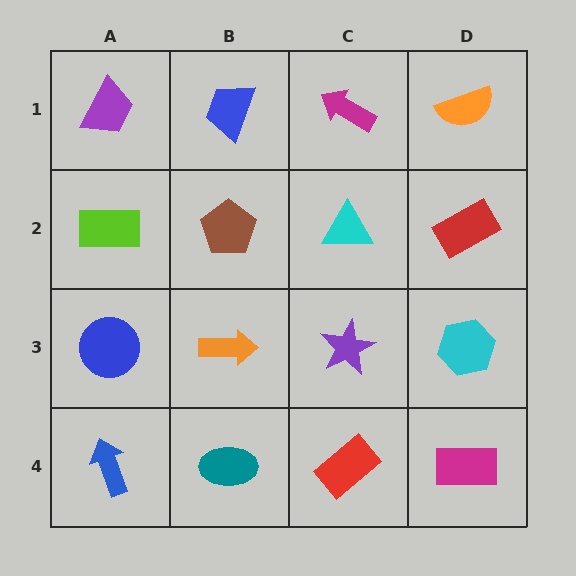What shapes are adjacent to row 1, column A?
A lime rectangle (row 2, column A), a blue trapezoid (row 1, column B).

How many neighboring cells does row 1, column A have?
2.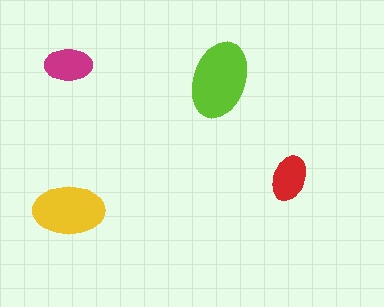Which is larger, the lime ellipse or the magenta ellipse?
The lime one.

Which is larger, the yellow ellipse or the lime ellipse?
The lime one.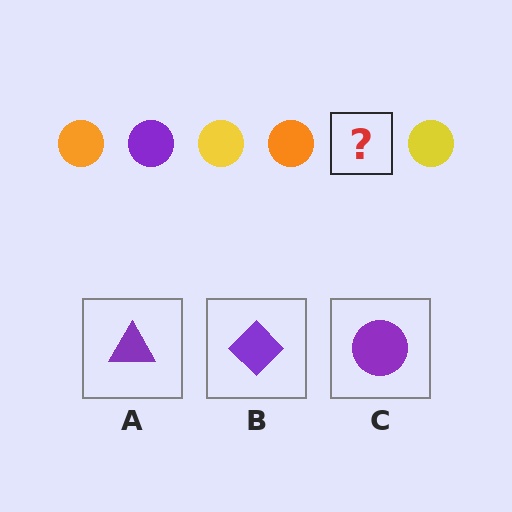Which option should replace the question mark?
Option C.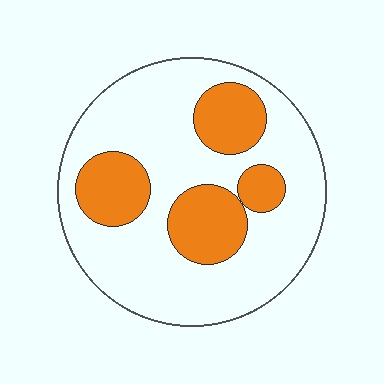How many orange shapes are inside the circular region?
4.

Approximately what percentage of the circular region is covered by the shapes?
Approximately 30%.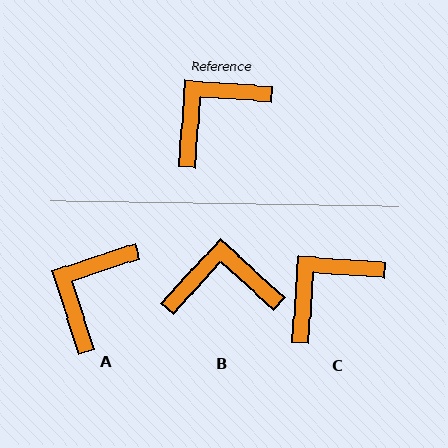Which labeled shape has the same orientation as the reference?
C.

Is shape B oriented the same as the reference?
No, it is off by about 38 degrees.